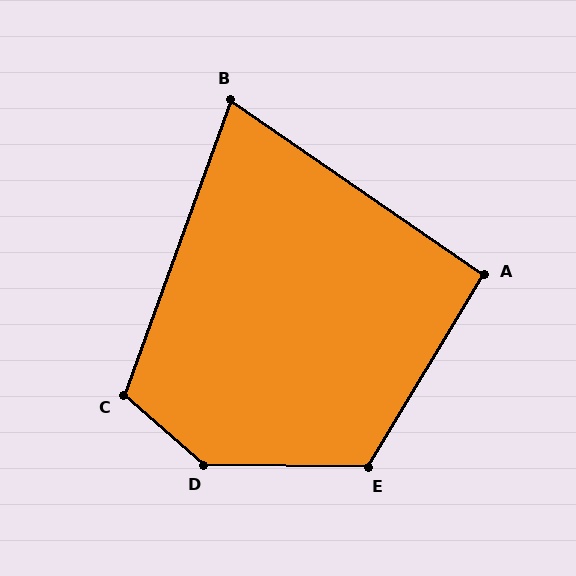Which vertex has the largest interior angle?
D, at approximately 140 degrees.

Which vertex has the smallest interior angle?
B, at approximately 75 degrees.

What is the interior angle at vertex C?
Approximately 111 degrees (obtuse).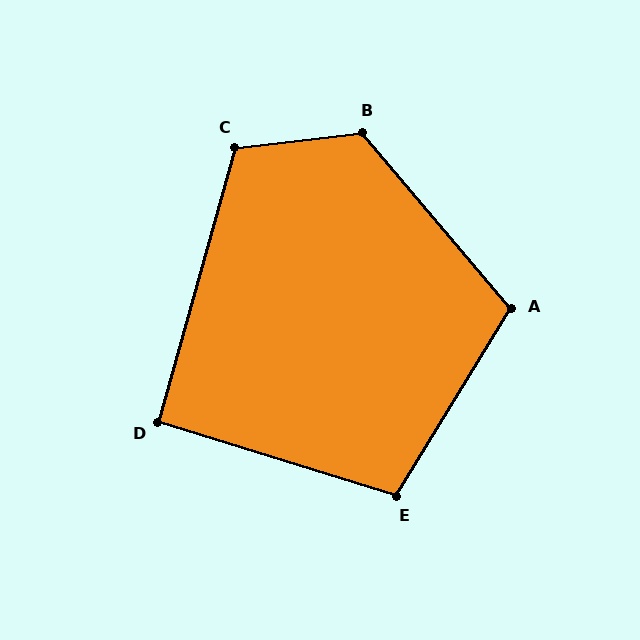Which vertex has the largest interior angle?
B, at approximately 124 degrees.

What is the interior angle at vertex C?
Approximately 112 degrees (obtuse).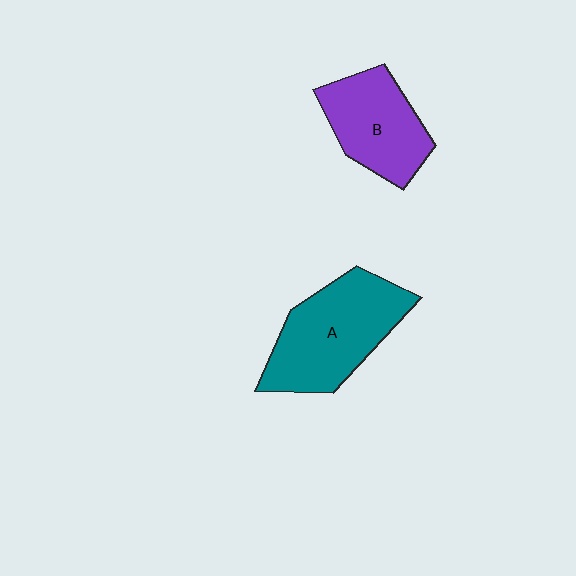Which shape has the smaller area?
Shape B (purple).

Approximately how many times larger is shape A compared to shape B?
Approximately 1.3 times.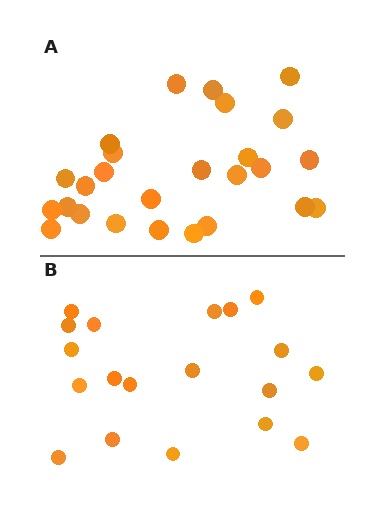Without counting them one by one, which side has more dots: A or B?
Region A (the top region) has more dots.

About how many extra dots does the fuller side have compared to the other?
Region A has roughly 8 or so more dots than region B.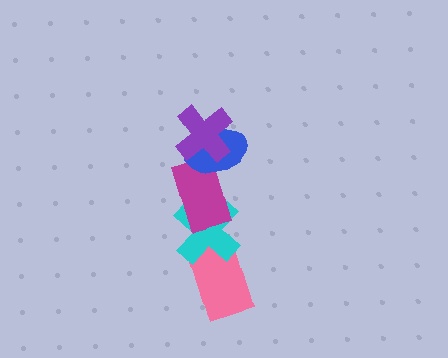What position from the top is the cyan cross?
The cyan cross is 4th from the top.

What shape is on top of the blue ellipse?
The purple cross is on top of the blue ellipse.